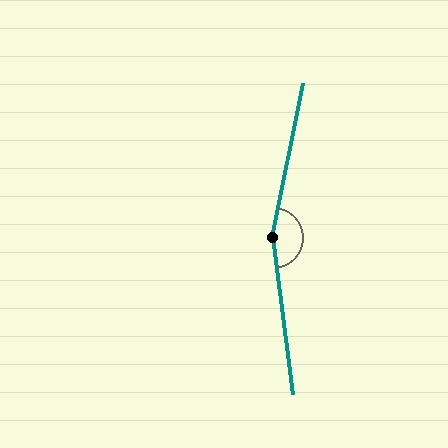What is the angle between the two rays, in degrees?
Approximately 162 degrees.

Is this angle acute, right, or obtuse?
It is obtuse.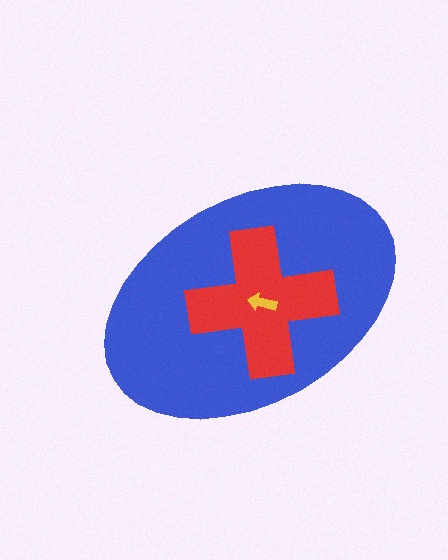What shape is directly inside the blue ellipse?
The red cross.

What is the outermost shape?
The blue ellipse.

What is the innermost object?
The yellow arrow.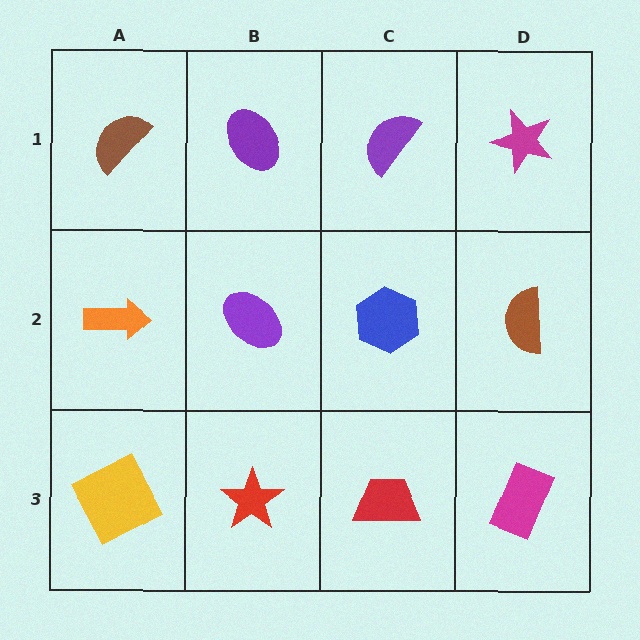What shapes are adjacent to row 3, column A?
An orange arrow (row 2, column A), a red star (row 3, column B).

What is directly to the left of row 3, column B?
A yellow square.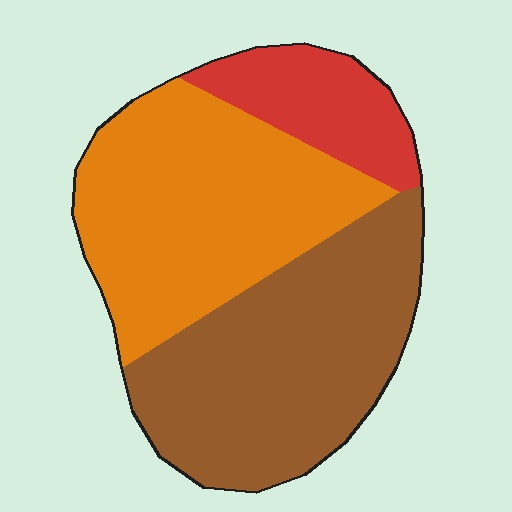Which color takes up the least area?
Red, at roughly 15%.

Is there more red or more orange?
Orange.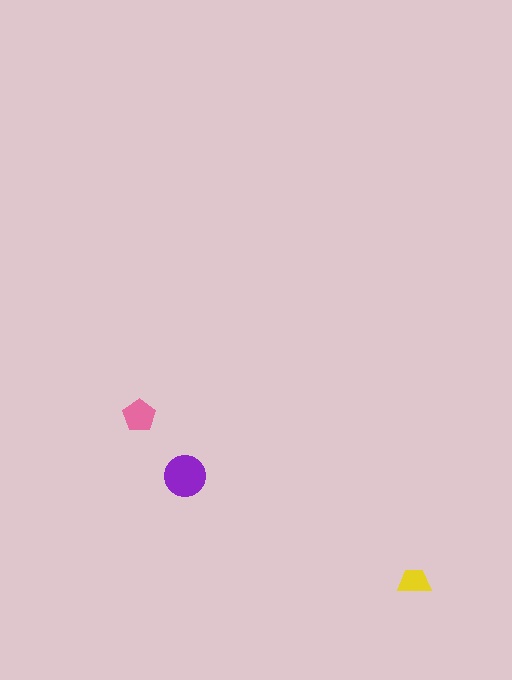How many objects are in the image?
There are 3 objects in the image.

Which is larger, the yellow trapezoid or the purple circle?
The purple circle.